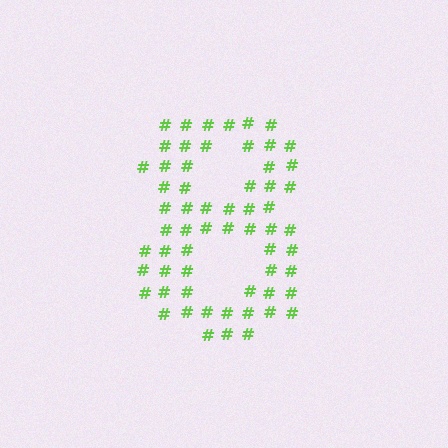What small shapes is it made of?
It is made of small hash symbols.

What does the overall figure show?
The overall figure shows the digit 8.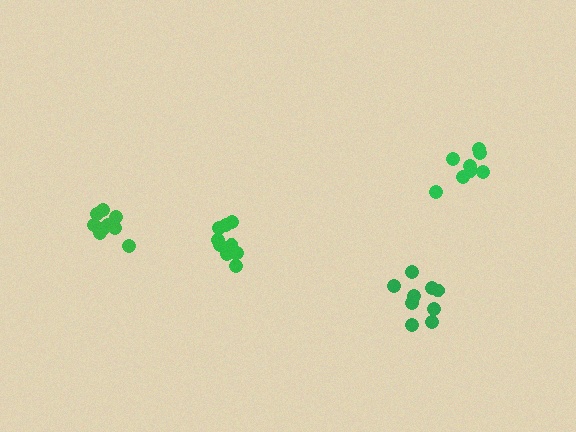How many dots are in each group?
Group 1: 12 dots, Group 2: 8 dots, Group 3: 9 dots, Group 4: 9 dots (38 total).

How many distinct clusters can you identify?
There are 4 distinct clusters.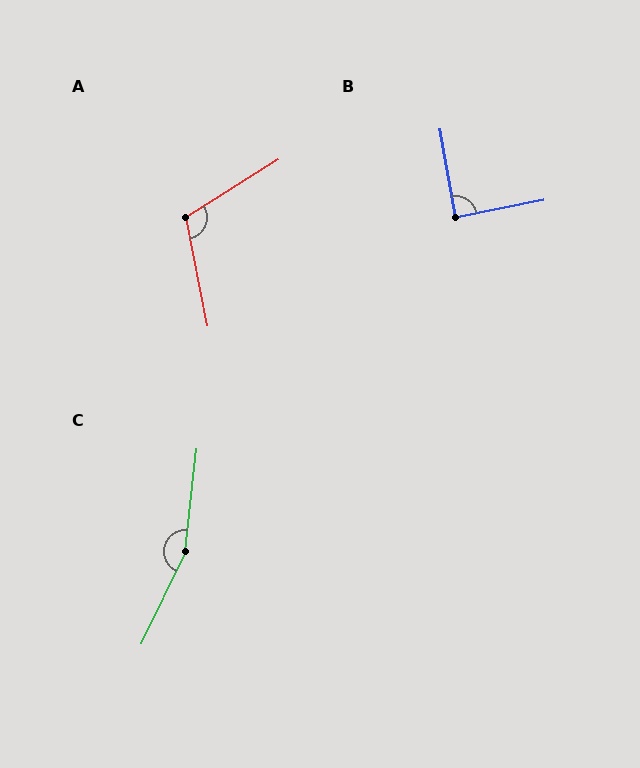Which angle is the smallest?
B, at approximately 89 degrees.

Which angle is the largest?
C, at approximately 161 degrees.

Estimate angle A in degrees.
Approximately 111 degrees.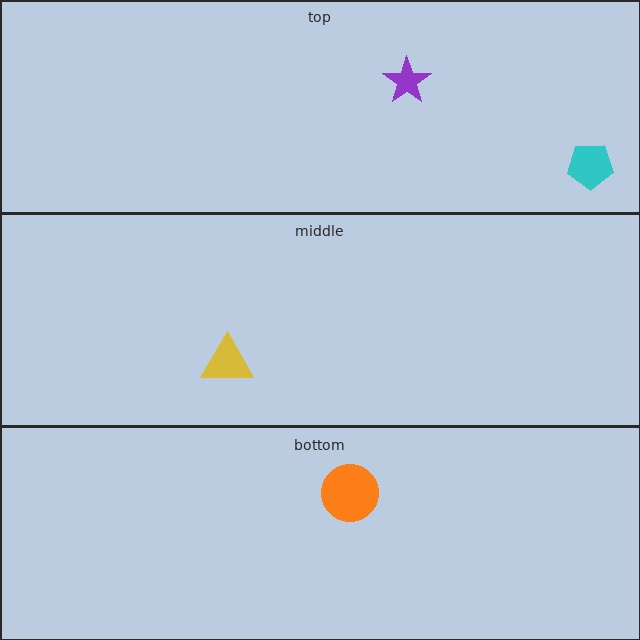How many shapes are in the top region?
2.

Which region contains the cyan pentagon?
The top region.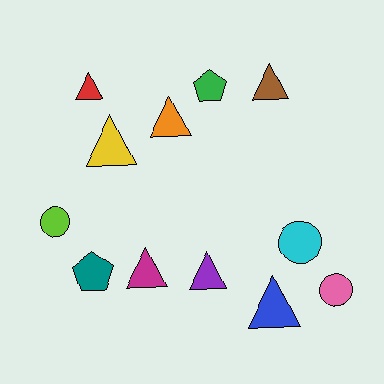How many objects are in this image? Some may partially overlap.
There are 12 objects.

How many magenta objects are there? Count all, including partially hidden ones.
There is 1 magenta object.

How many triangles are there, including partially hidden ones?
There are 7 triangles.